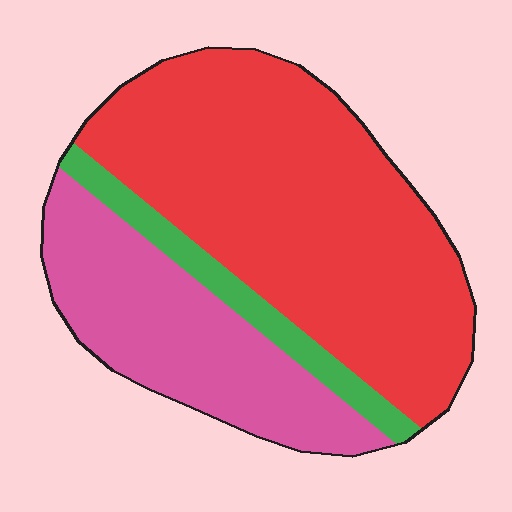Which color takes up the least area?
Green, at roughly 10%.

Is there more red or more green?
Red.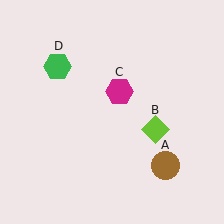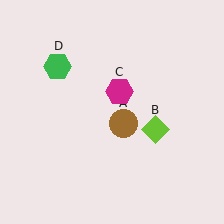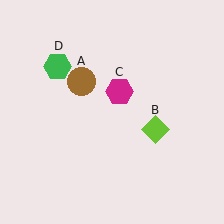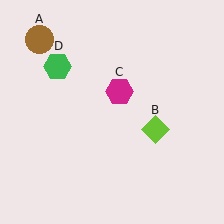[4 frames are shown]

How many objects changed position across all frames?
1 object changed position: brown circle (object A).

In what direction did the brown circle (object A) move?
The brown circle (object A) moved up and to the left.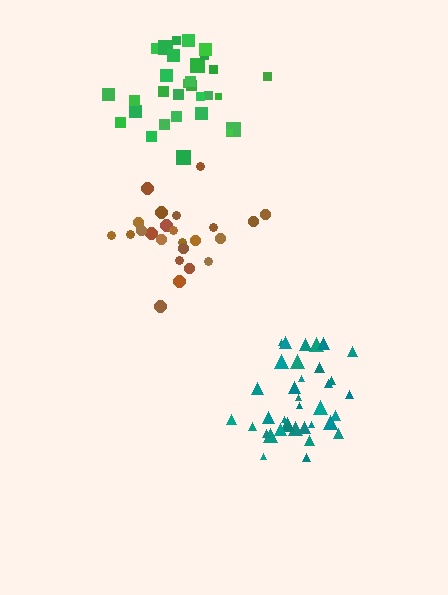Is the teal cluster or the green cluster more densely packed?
Teal.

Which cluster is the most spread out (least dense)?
Brown.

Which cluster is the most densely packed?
Teal.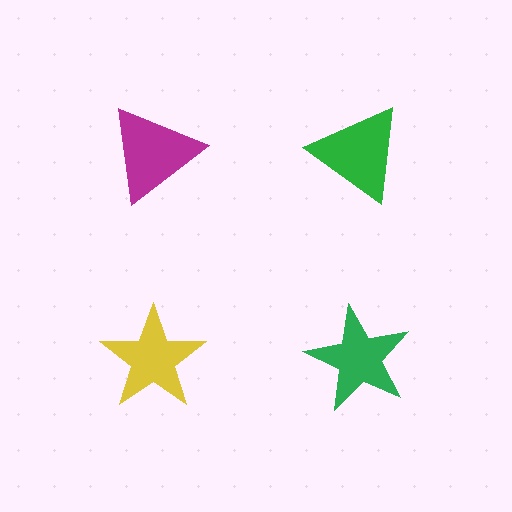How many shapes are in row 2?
2 shapes.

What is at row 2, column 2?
A green star.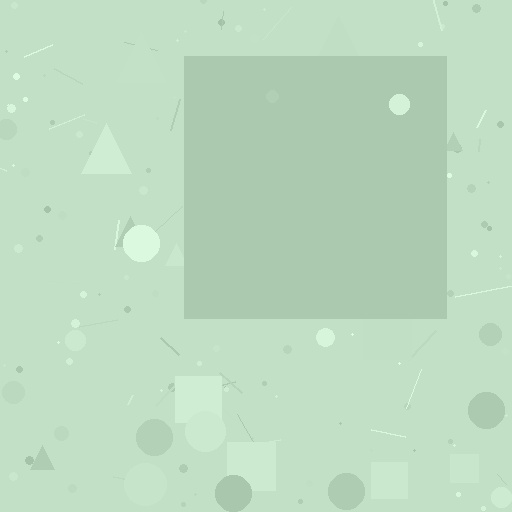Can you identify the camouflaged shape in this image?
The camouflaged shape is a square.